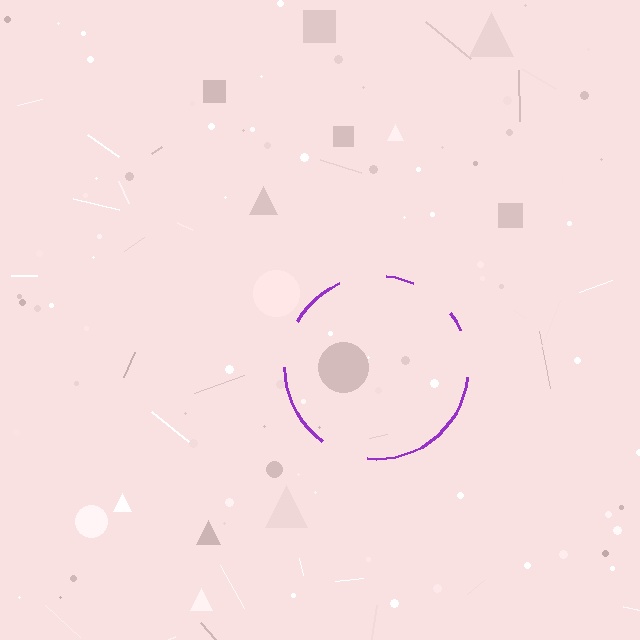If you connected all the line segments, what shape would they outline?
They would outline a circle.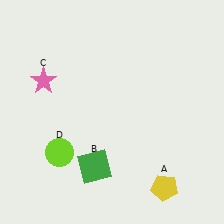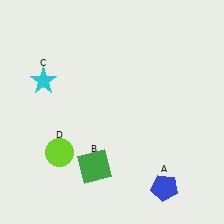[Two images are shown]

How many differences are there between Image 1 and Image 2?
There are 2 differences between the two images.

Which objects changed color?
A changed from yellow to blue. C changed from pink to cyan.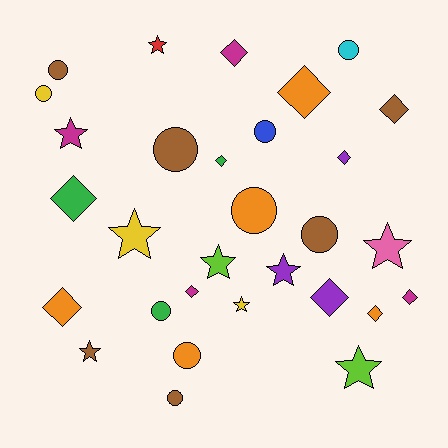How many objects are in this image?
There are 30 objects.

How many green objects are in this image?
There are 3 green objects.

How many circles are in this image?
There are 10 circles.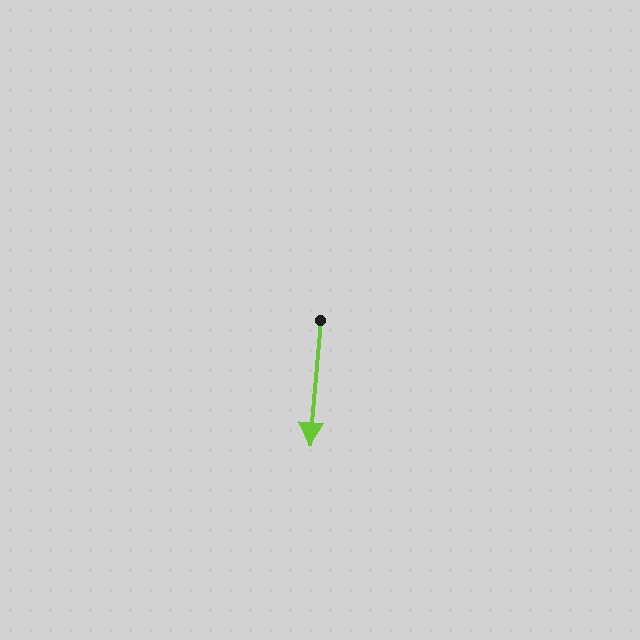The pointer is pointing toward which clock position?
Roughly 6 o'clock.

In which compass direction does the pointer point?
South.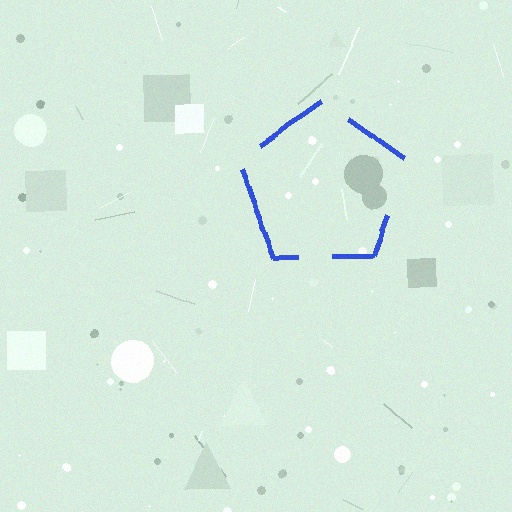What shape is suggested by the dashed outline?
The dashed outline suggests a pentagon.